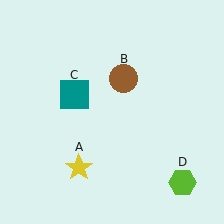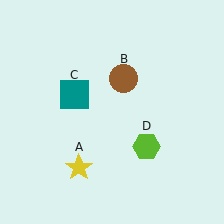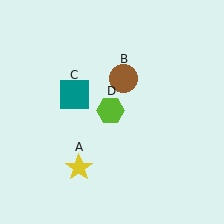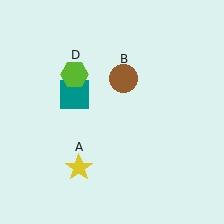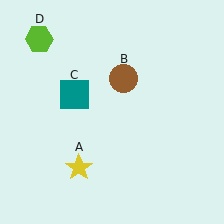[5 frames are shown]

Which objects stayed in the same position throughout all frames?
Yellow star (object A) and brown circle (object B) and teal square (object C) remained stationary.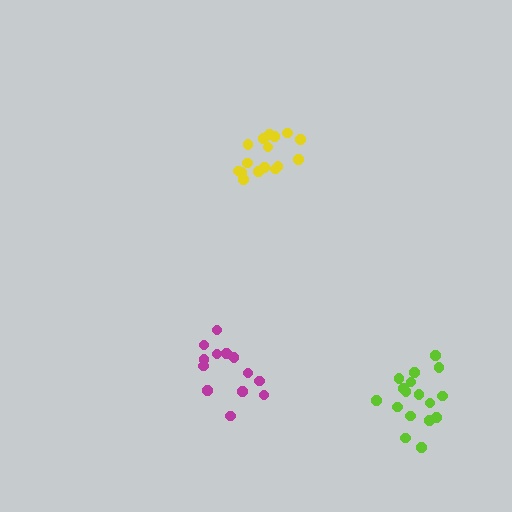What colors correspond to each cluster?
The clusters are colored: magenta, yellow, lime.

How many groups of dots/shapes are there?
There are 3 groups.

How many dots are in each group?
Group 1: 13 dots, Group 2: 16 dots, Group 3: 17 dots (46 total).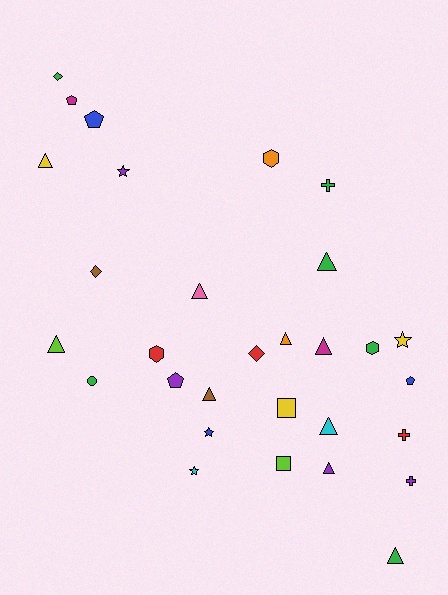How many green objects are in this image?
There are 6 green objects.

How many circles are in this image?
There is 1 circle.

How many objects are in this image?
There are 30 objects.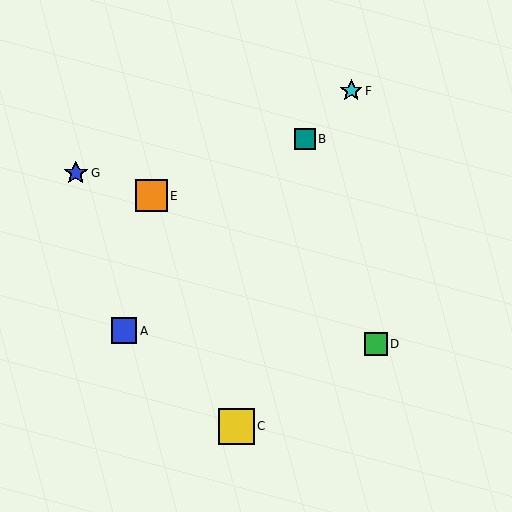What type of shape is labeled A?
Shape A is a blue square.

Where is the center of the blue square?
The center of the blue square is at (124, 331).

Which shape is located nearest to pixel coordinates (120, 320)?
The blue square (labeled A) at (124, 331) is nearest to that location.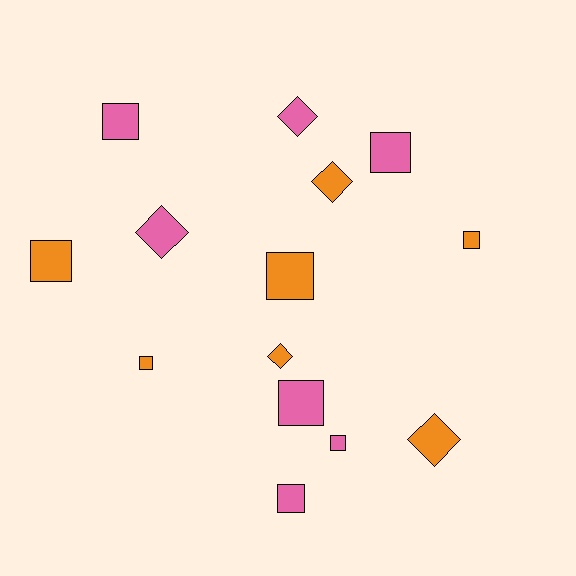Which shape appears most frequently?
Square, with 9 objects.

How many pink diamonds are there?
There are 2 pink diamonds.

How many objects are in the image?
There are 14 objects.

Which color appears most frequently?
Pink, with 7 objects.